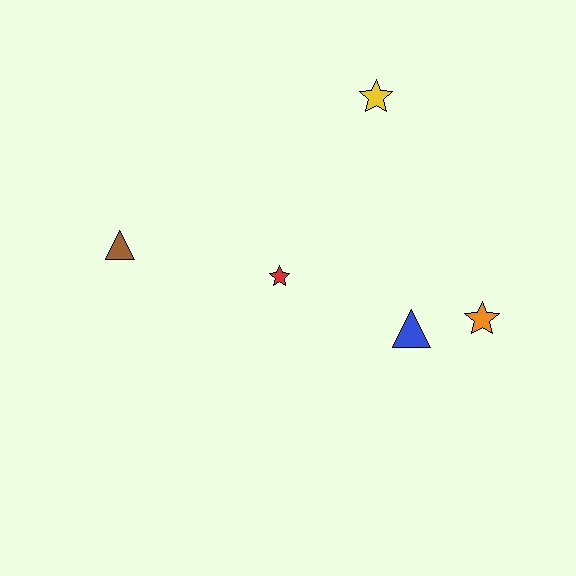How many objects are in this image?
There are 5 objects.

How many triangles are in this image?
There are 2 triangles.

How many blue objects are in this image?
There is 1 blue object.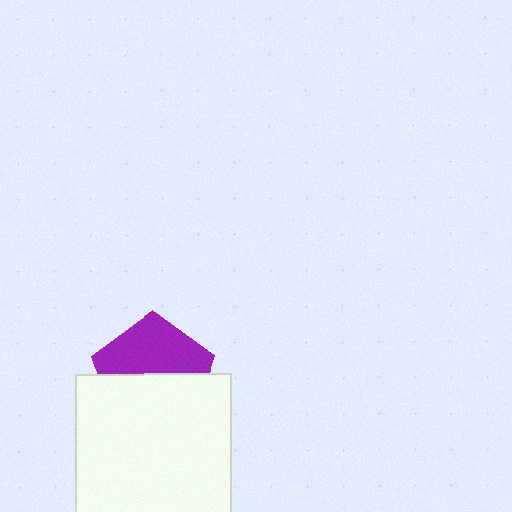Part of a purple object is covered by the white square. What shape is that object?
It is a pentagon.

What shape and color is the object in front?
The object in front is a white square.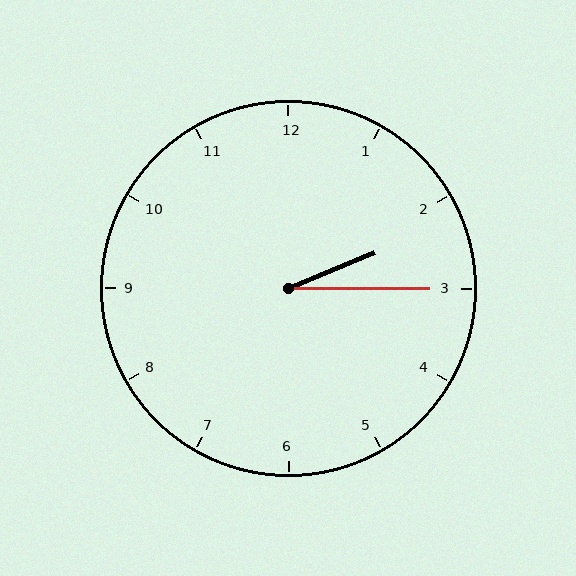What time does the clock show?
2:15.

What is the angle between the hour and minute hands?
Approximately 22 degrees.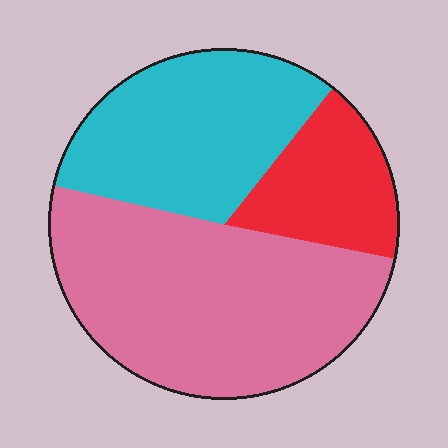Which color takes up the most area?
Pink, at roughly 50%.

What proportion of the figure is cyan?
Cyan covers 32% of the figure.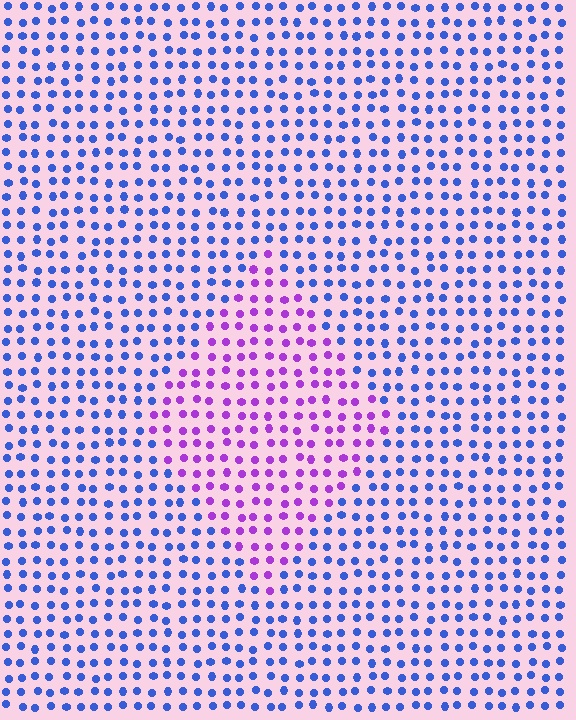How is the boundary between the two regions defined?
The boundary is defined purely by a slight shift in hue (about 57 degrees). Spacing, size, and orientation are identical on both sides.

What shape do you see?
I see a diamond.